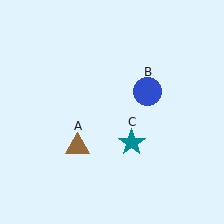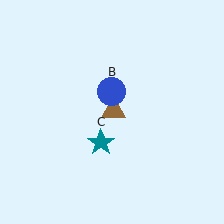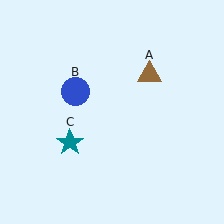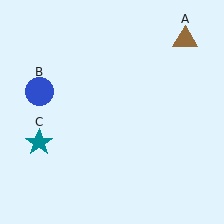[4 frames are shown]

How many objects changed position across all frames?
3 objects changed position: brown triangle (object A), blue circle (object B), teal star (object C).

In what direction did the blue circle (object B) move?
The blue circle (object B) moved left.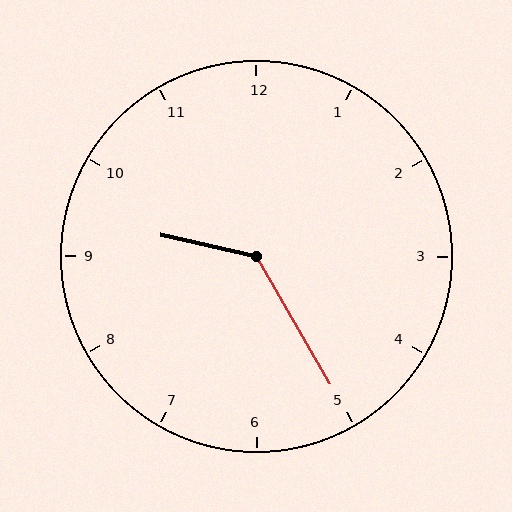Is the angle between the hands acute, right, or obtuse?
It is obtuse.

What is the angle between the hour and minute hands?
Approximately 132 degrees.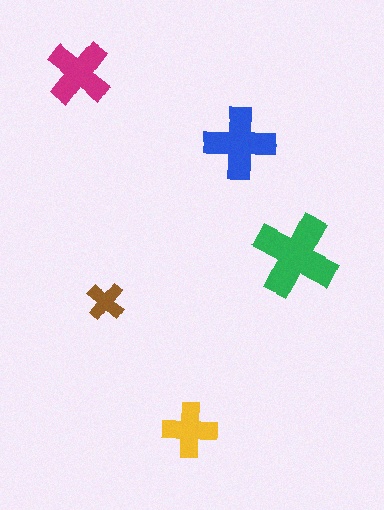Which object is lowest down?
The yellow cross is bottommost.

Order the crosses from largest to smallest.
the green one, the blue one, the magenta one, the yellow one, the brown one.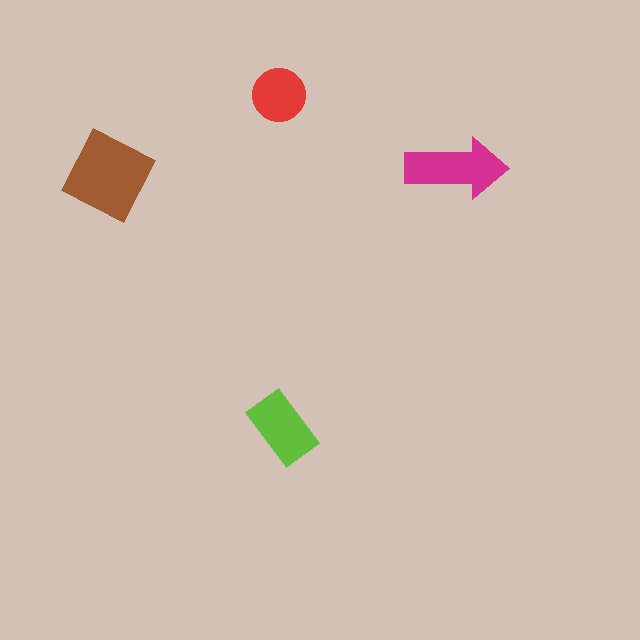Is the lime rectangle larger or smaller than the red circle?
Larger.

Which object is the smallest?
The red circle.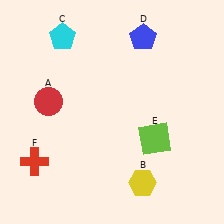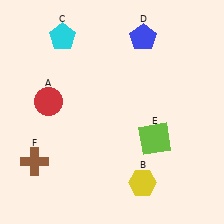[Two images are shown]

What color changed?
The cross (F) changed from red in Image 1 to brown in Image 2.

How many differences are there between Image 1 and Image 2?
There is 1 difference between the two images.